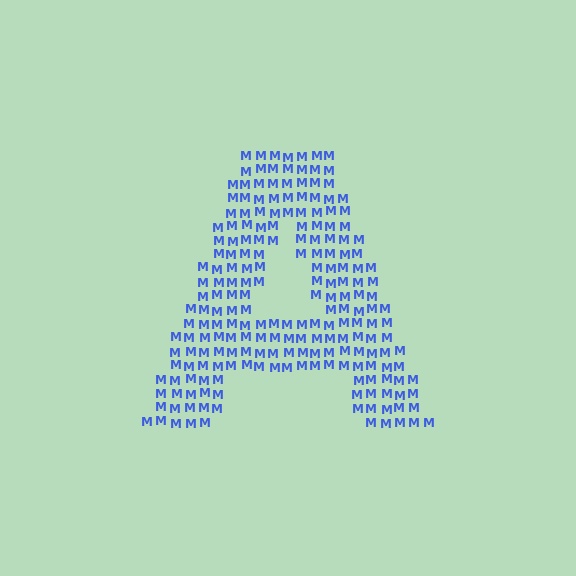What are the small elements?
The small elements are letter M's.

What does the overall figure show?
The overall figure shows the letter A.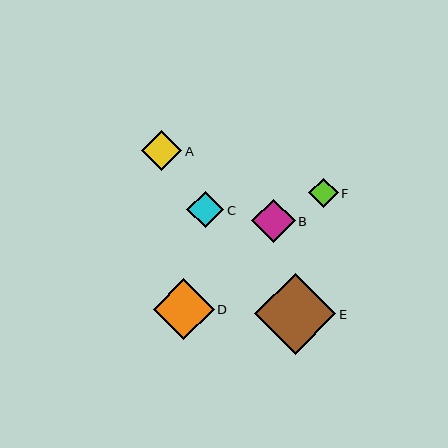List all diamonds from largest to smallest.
From largest to smallest: E, D, B, A, C, F.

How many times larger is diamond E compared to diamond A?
Diamond E is approximately 2.0 times the size of diamond A.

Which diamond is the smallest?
Diamond F is the smallest with a size of approximately 29 pixels.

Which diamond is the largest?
Diamond E is the largest with a size of approximately 81 pixels.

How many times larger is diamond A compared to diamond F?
Diamond A is approximately 1.4 times the size of diamond F.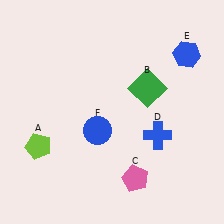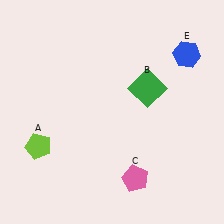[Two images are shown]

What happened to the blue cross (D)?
The blue cross (D) was removed in Image 2. It was in the bottom-right area of Image 1.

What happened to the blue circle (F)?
The blue circle (F) was removed in Image 2. It was in the bottom-left area of Image 1.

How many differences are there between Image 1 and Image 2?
There are 2 differences between the two images.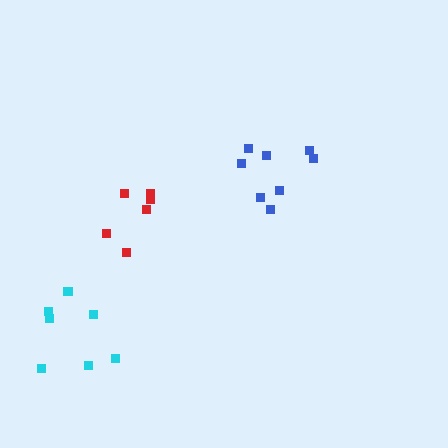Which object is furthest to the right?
The blue cluster is rightmost.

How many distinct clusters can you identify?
There are 3 distinct clusters.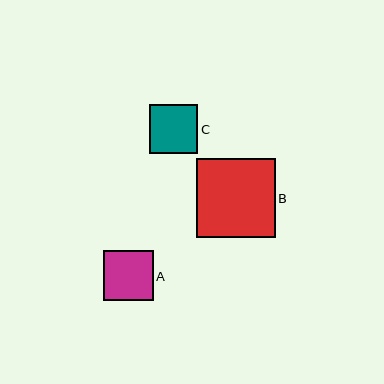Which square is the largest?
Square B is the largest with a size of approximately 79 pixels.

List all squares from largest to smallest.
From largest to smallest: B, A, C.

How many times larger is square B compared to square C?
Square B is approximately 1.6 times the size of square C.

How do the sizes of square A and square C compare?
Square A and square C are approximately the same size.